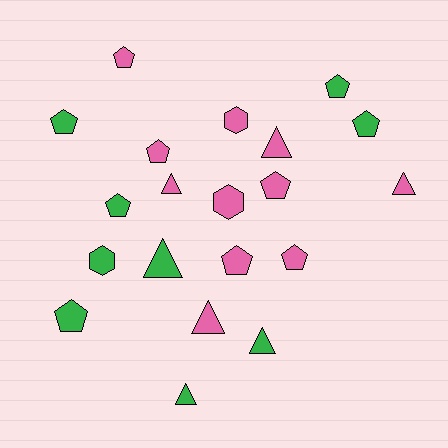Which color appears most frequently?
Pink, with 11 objects.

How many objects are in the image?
There are 20 objects.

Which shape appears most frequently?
Pentagon, with 10 objects.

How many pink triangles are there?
There are 4 pink triangles.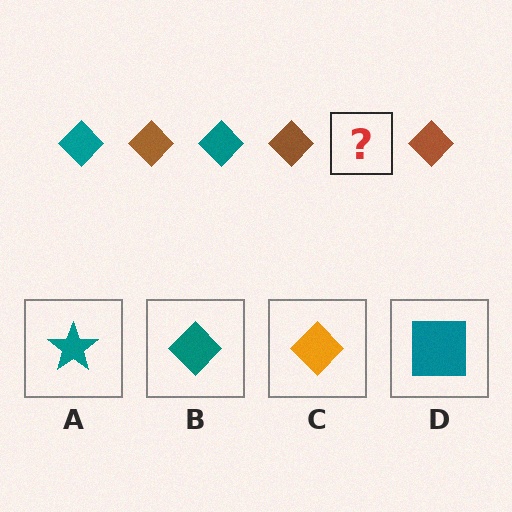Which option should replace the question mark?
Option B.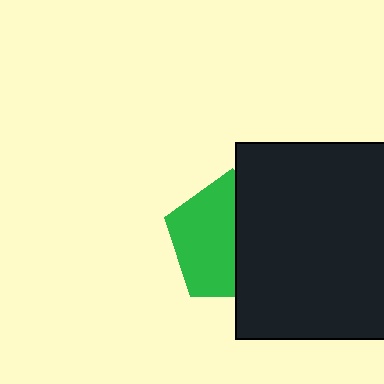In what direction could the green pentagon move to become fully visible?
The green pentagon could move left. That would shift it out from behind the black square entirely.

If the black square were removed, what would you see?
You would see the complete green pentagon.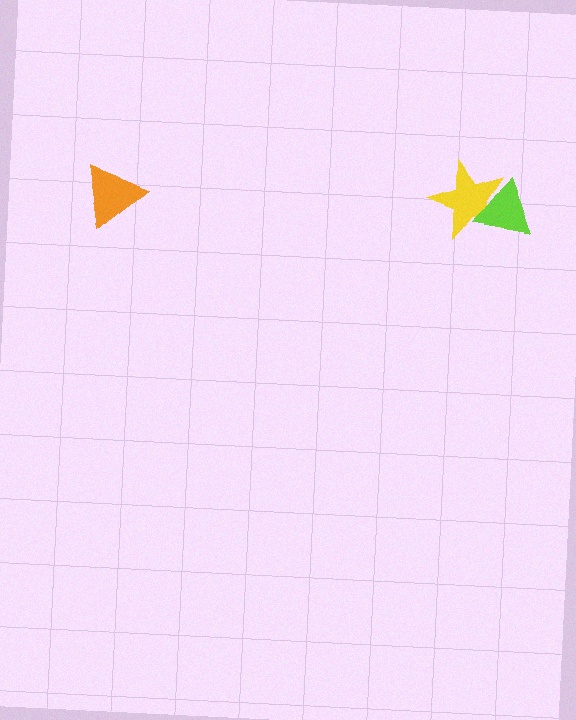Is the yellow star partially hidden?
Yes, it is partially covered by another shape.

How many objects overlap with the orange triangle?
0 objects overlap with the orange triangle.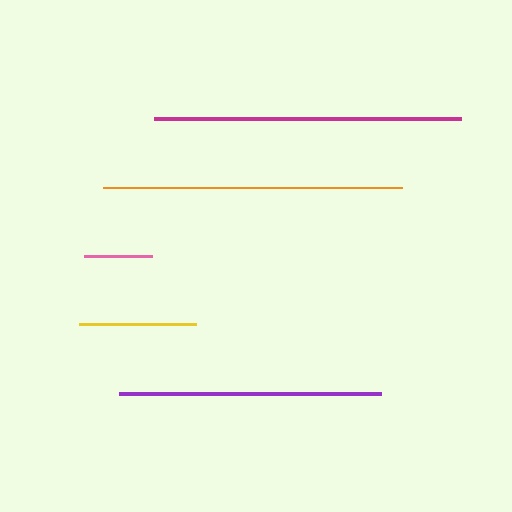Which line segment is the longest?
The magenta line is the longest at approximately 307 pixels.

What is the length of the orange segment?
The orange segment is approximately 299 pixels long.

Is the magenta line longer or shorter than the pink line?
The magenta line is longer than the pink line.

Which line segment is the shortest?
The pink line is the shortest at approximately 68 pixels.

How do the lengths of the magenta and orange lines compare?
The magenta and orange lines are approximately the same length.